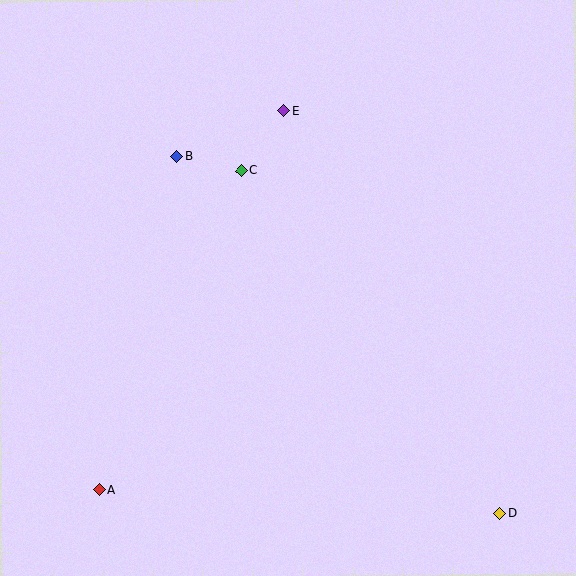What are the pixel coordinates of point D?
Point D is at (500, 513).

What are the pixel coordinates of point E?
Point E is at (284, 111).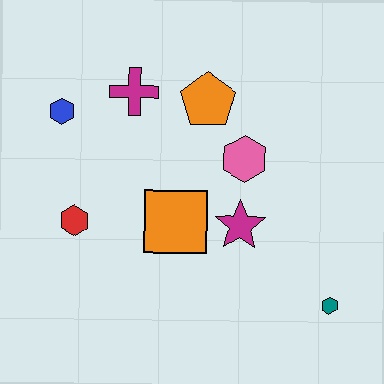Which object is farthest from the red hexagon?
The teal hexagon is farthest from the red hexagon.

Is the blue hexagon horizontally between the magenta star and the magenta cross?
No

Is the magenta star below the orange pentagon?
Yes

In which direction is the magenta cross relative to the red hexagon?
The magenta cross is above the red hexagon.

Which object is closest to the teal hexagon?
The magenta star is closest to the teal hexagon.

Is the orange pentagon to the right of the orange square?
Yes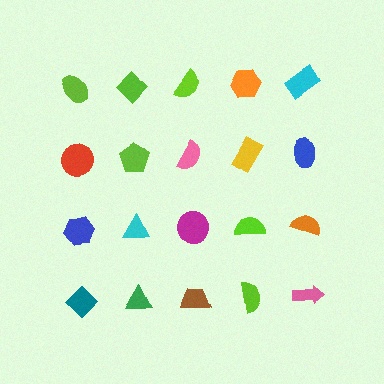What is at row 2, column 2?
A lime pentagon.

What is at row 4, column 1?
A teal diamond.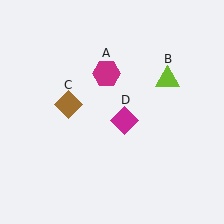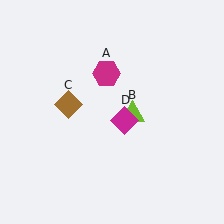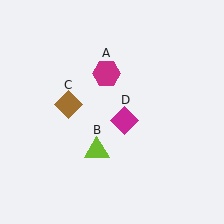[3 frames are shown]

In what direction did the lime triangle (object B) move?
The lime triangle (object B) moved down and to the left.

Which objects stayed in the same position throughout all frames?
Magenta hexagon (object A) and brown diamond (object C) and magenta diamond (object D) remained stationary.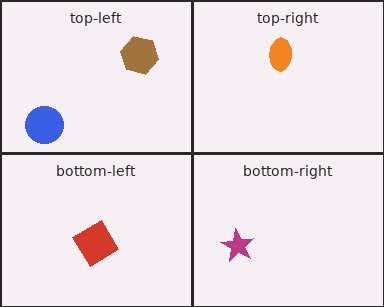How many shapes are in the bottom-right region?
1.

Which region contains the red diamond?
The bottom-left region.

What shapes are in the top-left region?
The brown hexagon, the blue circle.